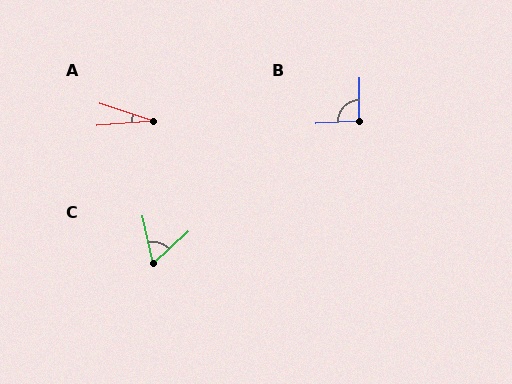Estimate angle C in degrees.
Approximately 60 degrees.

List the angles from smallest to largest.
A (23°), C (60°), B (95°).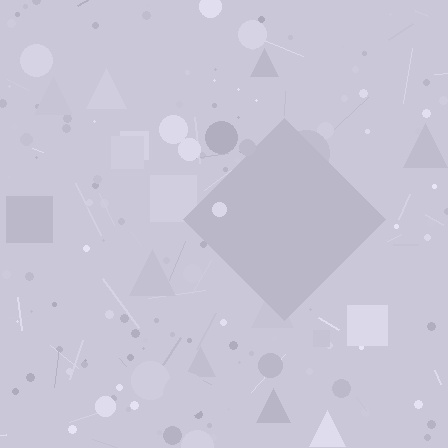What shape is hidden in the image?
A diamond is hidden in the image.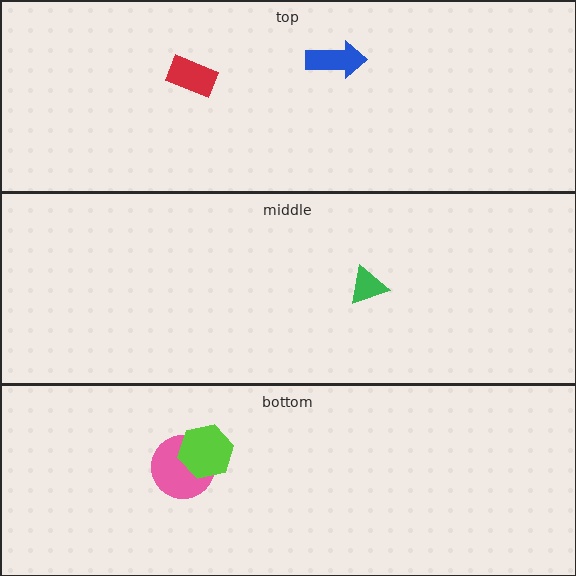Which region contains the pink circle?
The bottom region.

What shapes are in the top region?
The red rectangle, the blue arrow.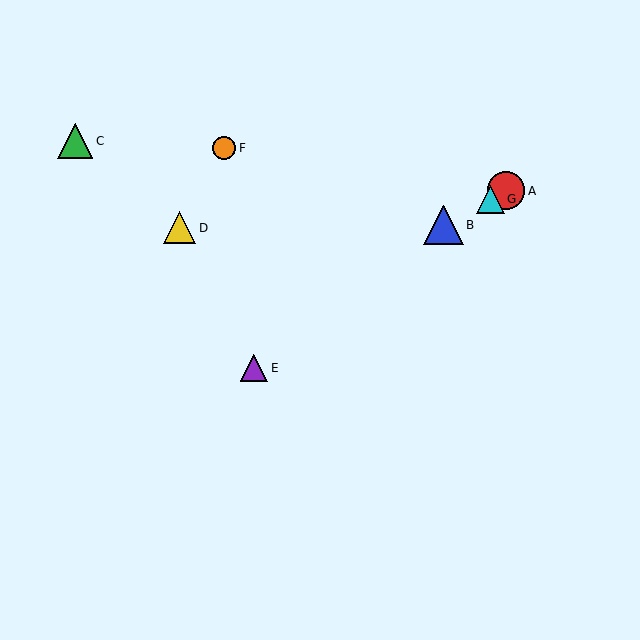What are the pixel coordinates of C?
Object C is at (75, 141).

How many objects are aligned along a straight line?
3 objects (A, B, G) are aligned along a straight line.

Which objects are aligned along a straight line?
Objects A, B, G are aligned along a straight line.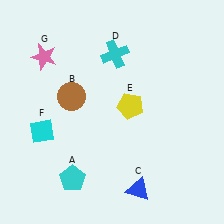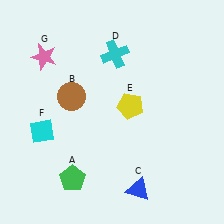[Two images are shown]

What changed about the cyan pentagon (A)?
In Image 1, A is cyan. In Image 2, it changed to green.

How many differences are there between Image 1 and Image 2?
There is 1 difference between the two images.